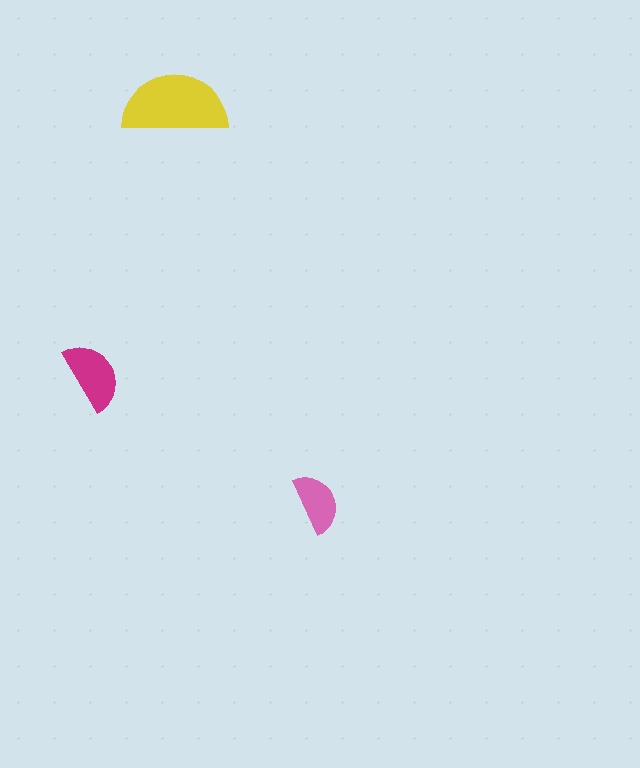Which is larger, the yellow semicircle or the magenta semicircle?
The yellow one.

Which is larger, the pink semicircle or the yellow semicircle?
The yellow one.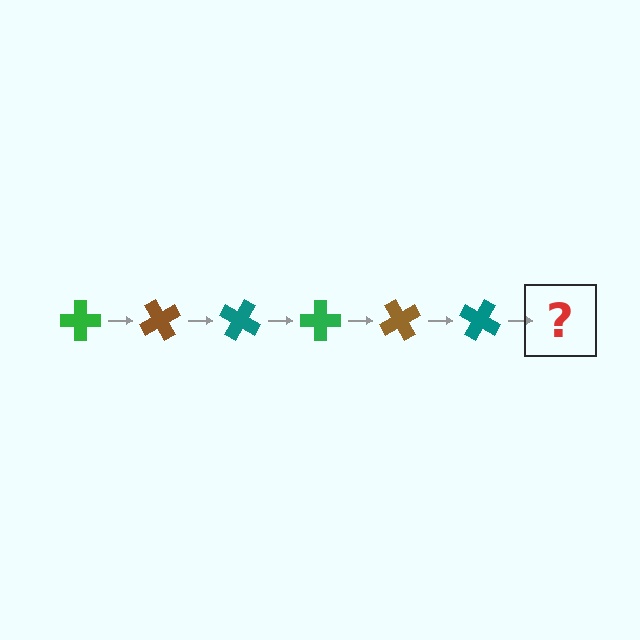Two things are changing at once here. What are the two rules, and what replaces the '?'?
The two rules are that it rotates 60 degrees each step and the color cycles through green, brown, and teal. The '?' should be a green cross, rotated 360 degrees from the start.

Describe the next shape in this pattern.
It should be a green cross, rotated 360 degrees from the start.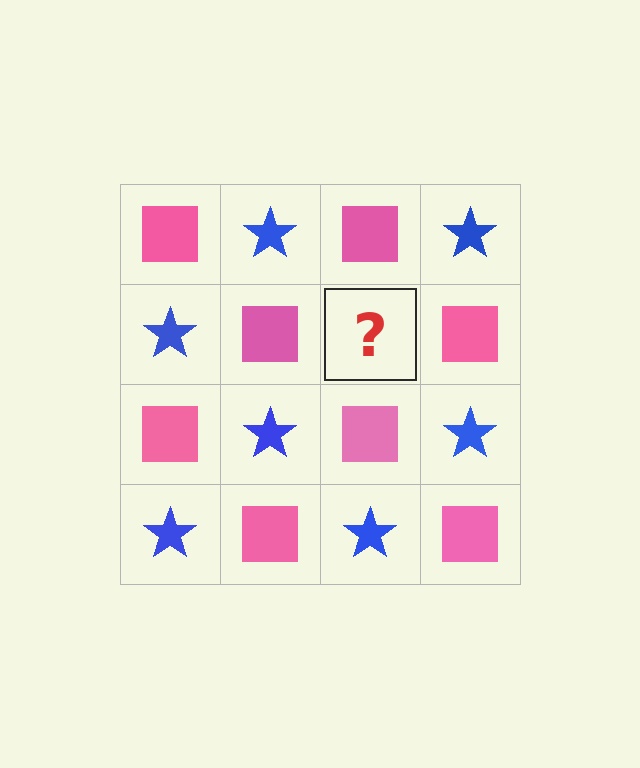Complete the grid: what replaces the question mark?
The question mark should be replaced with a blue star.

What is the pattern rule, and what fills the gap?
The rule is that it alternates pink square and blue star in a checkerboard pattern. The gap should be filled with a blue star.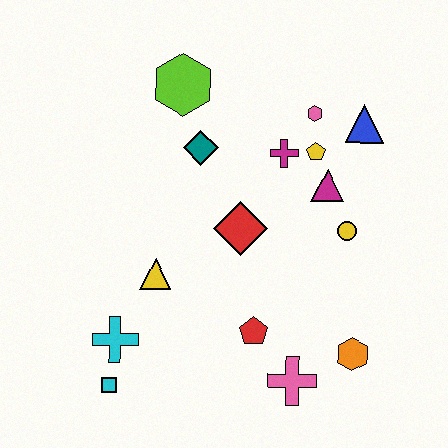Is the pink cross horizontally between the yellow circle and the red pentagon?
Yes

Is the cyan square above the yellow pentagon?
No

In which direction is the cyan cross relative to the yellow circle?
The cyan cross is to the left of the yellow circle.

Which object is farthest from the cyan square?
The blue triangle is farthest from the cyan square.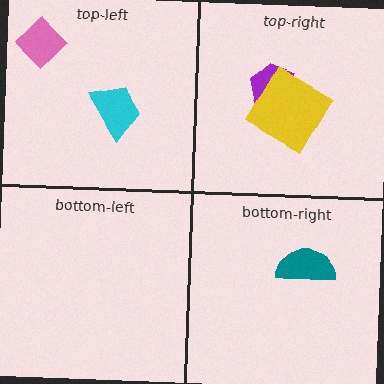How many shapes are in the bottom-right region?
1.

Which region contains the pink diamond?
The top-left region.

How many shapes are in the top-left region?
2.